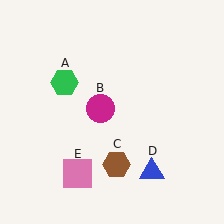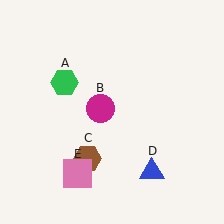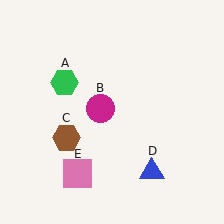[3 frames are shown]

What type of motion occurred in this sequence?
The brown hexagon (object C) rotated clockwise around the center of the scene.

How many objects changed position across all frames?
1 object changed position: brown hexagon (object C).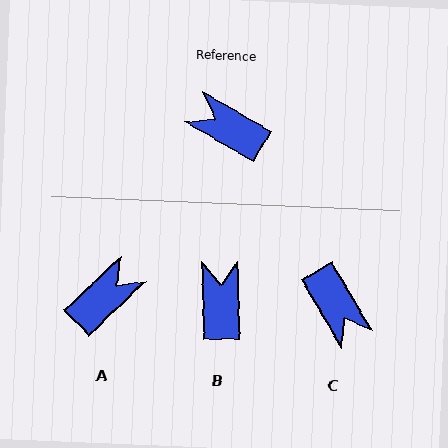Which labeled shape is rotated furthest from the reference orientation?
C, about 150 degrees away.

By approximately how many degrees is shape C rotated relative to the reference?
Approximately 150 degrees counter-clockwise.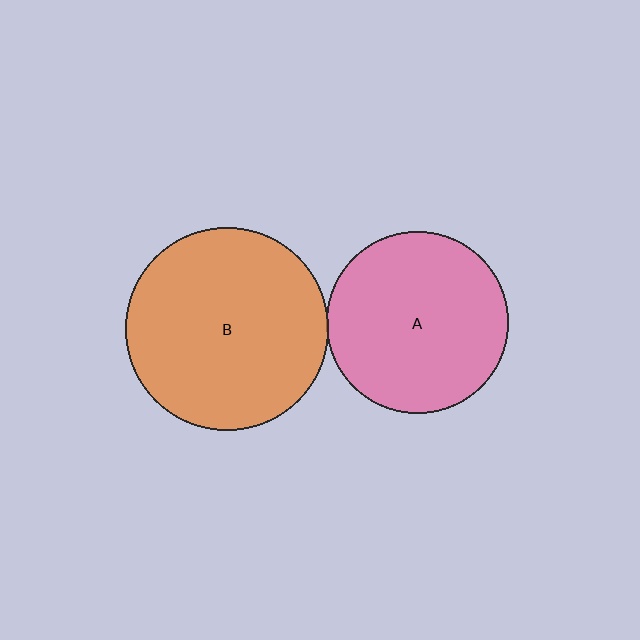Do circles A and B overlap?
Yes.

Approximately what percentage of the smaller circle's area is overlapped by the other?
Approximately 5%.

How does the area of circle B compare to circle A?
Approximately 1.2 times.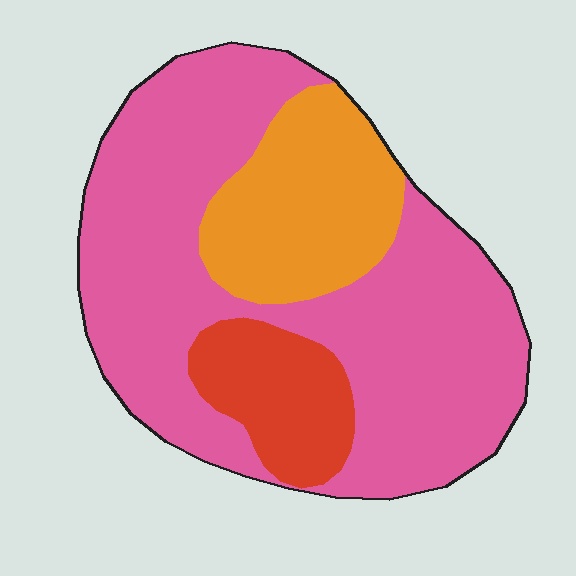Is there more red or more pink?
Pink.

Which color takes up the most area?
Pink, at roughly 65%.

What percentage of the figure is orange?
Orange takes up about one fifth (1/5) of the figure.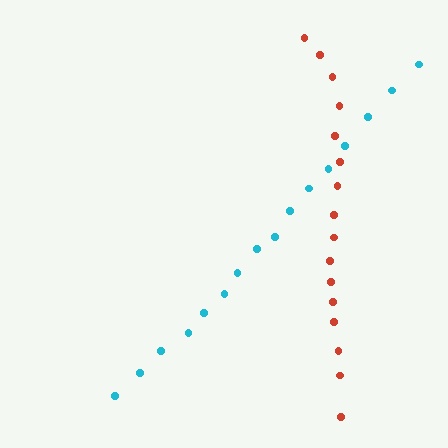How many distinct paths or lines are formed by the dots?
There are 2 distinct paths.